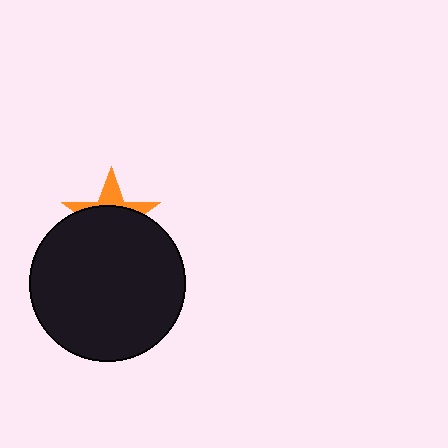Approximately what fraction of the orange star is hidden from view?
Roughly 67% of the orange star is hidden behind the black circle.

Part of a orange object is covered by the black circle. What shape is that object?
It is a star.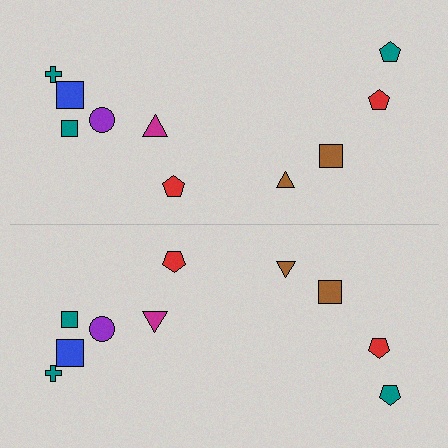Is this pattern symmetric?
Yes, this pattern has bilateral (reflection) symmetry.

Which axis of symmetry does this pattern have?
The pattern has a horizontal axis of symmetry running through the center of the image.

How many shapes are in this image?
There are 20 shapes in this image.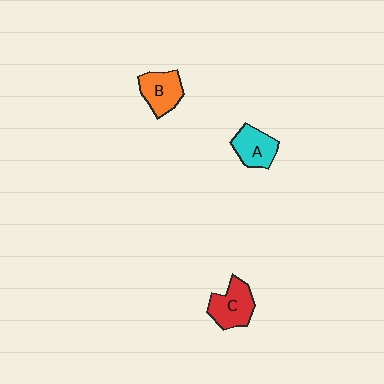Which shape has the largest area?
Shape C (red).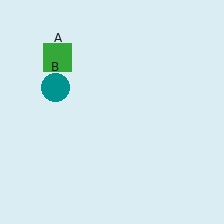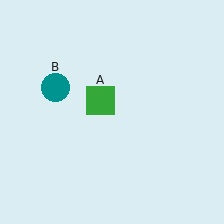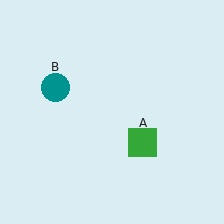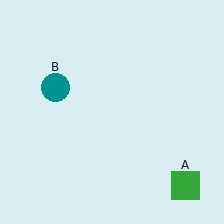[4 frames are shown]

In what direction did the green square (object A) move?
The green square (object A) moved down and to the right.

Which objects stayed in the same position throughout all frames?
Teal circle (object B) remained stationary.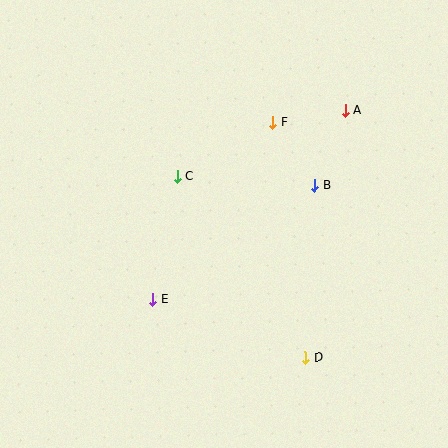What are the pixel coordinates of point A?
Point A is at (345, 110).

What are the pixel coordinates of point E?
Point E is at (153, 299).